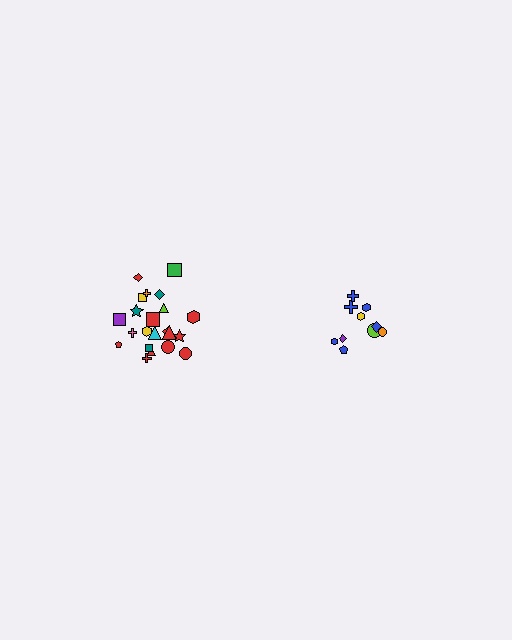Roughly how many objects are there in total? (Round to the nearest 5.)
Roughly 30 objects in total.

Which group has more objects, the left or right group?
The left group.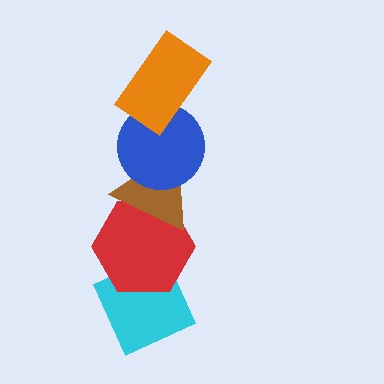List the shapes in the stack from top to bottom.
From top to bottom: the orange rectangle, the blue circle, the brown triangle, the red hexagon, the cyan diamond.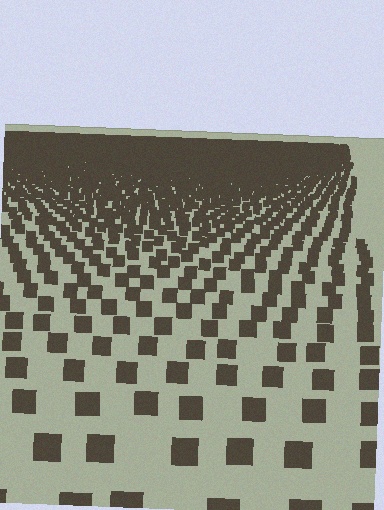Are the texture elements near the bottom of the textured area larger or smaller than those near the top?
Larger. Near the bottom, elements are closer to the viewer and appear at a bigger on-screen size.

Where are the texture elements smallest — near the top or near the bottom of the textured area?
Near the top.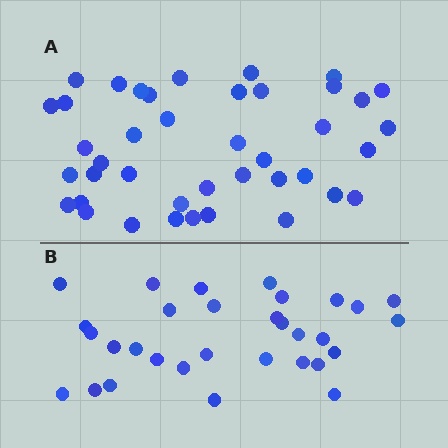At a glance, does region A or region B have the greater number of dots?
Region A (the top region) has more dots.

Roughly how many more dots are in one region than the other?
Region A has roughly 10 or so more dots than region B.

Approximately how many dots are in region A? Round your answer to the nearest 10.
About 40 dots. (The exact count is 41, which rounds to 40.)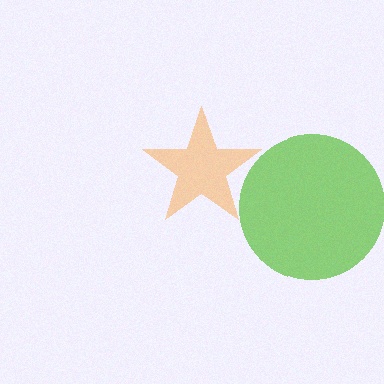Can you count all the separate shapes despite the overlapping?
Yes, there are 2 separate shapes.